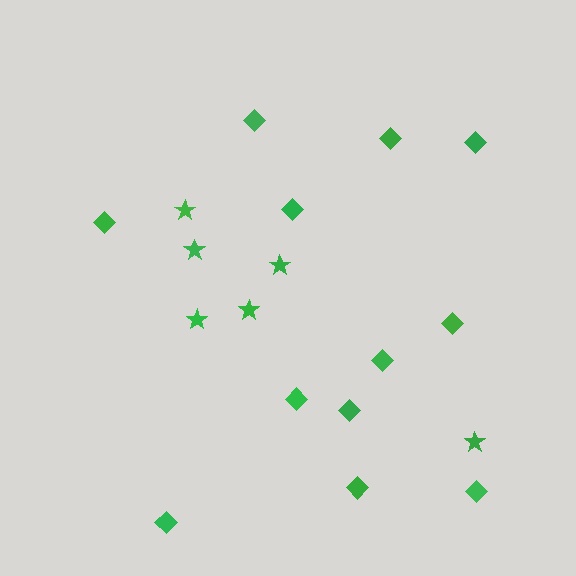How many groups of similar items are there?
There are 2 groups: one group of stars (6) and one group of diamonds (12).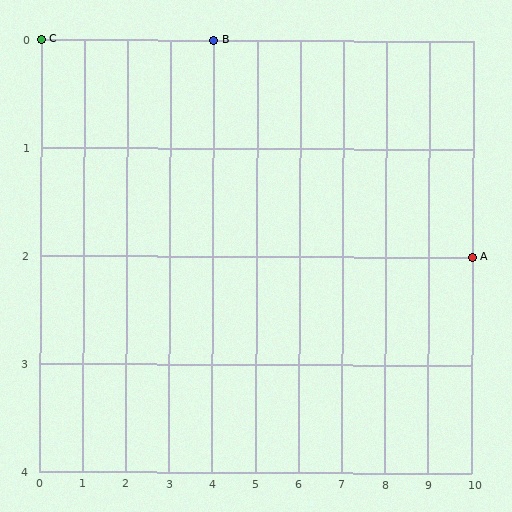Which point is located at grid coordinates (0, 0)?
Point C is at (0, 0).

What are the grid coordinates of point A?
Point A is at grid coordinates (10, 2).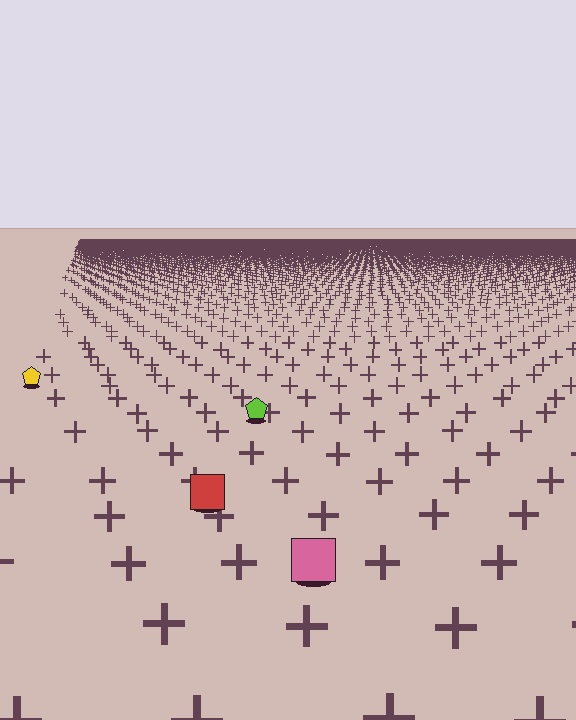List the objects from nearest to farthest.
From nearest to farthest: the pink square, the red square, the lime pentagon, the yellow pentagon.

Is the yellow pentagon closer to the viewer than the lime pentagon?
No. The lime pentagon is closer — you can tell from the texture gradient: the ground texture is coarser near it.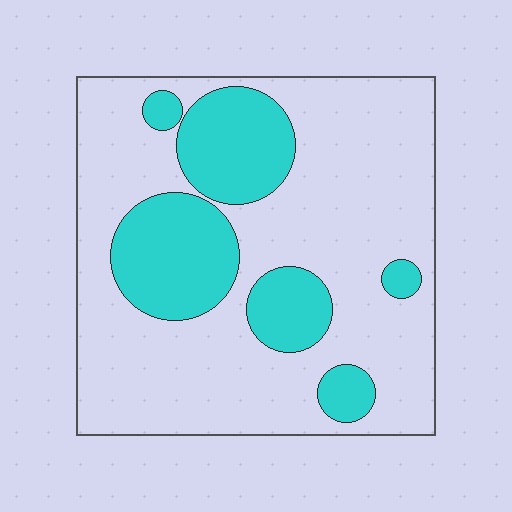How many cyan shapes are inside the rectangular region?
6.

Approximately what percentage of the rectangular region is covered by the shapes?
Approximately 25%.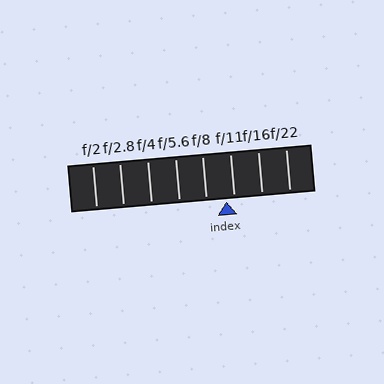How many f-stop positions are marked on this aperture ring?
There are 8 f-stop positions marked.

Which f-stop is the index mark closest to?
The index mark is closest to f/11.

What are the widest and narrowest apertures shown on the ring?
The widest aperture shown is f/2 and the narrowest is f/22.